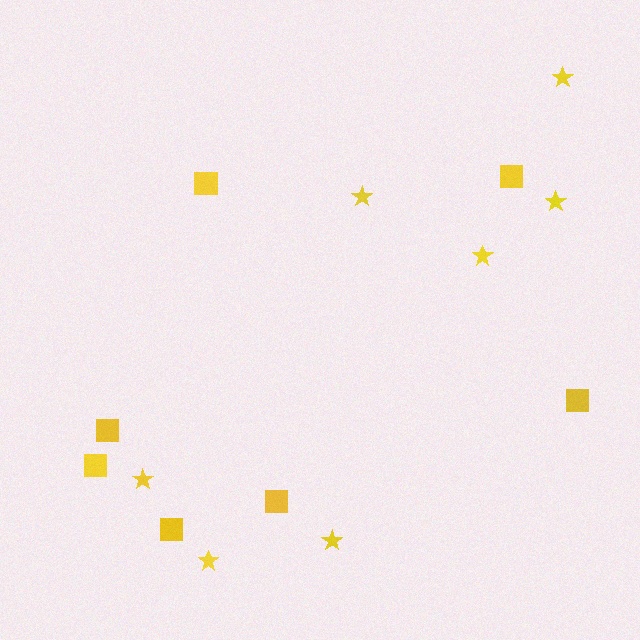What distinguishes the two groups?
There are 2 groups: one group of squares (7) and one group of stars (7).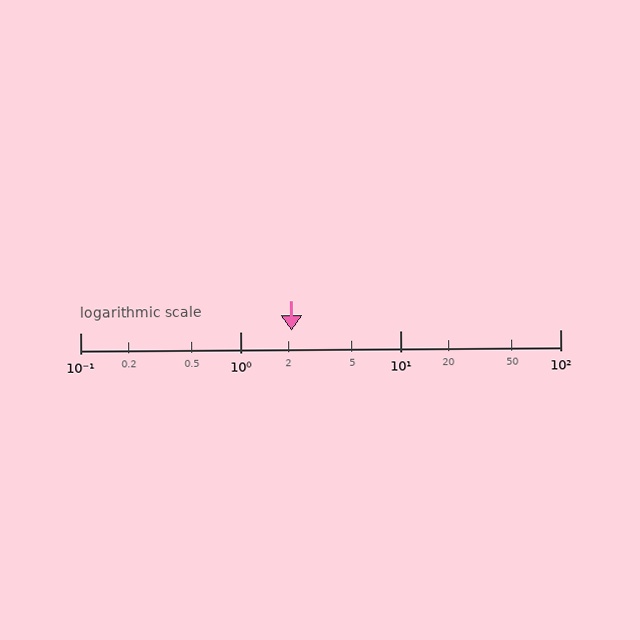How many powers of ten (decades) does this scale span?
The scale spans 3 decades, from 0.1 to 100.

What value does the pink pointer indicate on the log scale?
The pointer indicates approximately 2.1.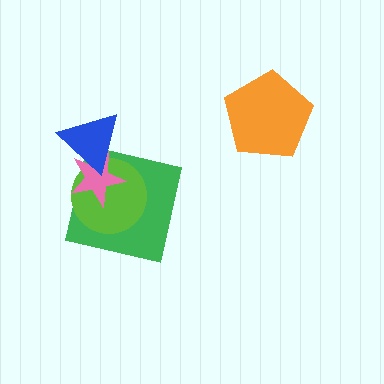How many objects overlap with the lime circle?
3 objects overlap with the lime circle.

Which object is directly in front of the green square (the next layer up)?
The lime circle is directly in front of the green square.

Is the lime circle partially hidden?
Yes, it is partially covered by another shape.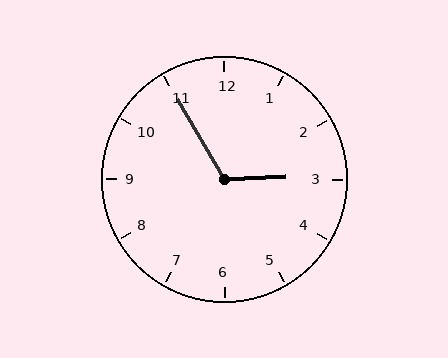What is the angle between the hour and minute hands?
Approximately 118 degrees.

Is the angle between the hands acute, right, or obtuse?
It is obtuse.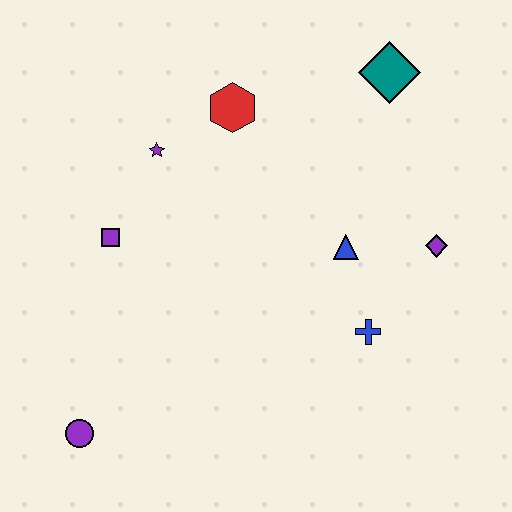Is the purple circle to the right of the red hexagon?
No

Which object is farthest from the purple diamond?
The purple circle is farthest from the purple diamond.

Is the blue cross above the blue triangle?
No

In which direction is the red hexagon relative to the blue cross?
The red hexagon is above the blue cross.